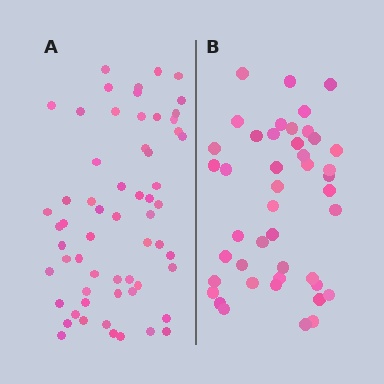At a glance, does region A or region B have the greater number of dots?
Region A (the left region) has more dots.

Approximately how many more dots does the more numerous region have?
Region A has approximately 15 more dots than region B.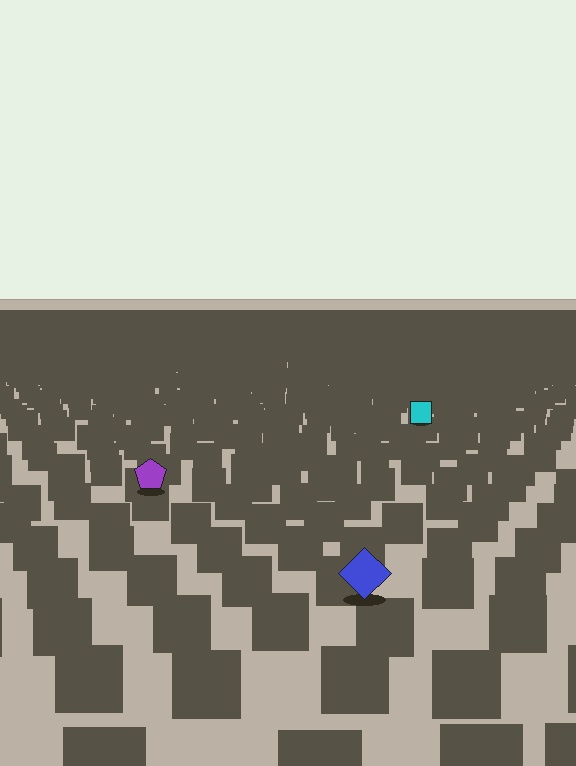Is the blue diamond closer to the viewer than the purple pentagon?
Yes. The blue diamond is closer — you can tell from the texture gradient: the ground texture is coarser near it.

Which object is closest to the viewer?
The blue diamond is closest. The texture marks near it are larger and more spread out.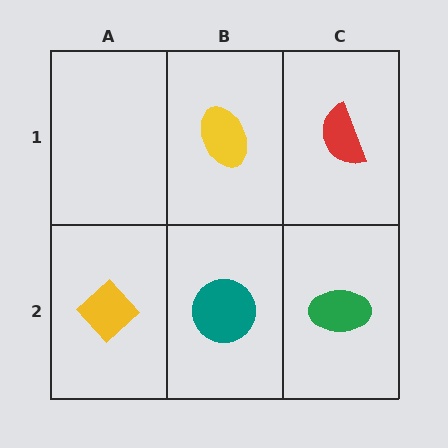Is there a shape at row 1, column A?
No, that cell is empty.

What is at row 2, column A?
A yellow diamond.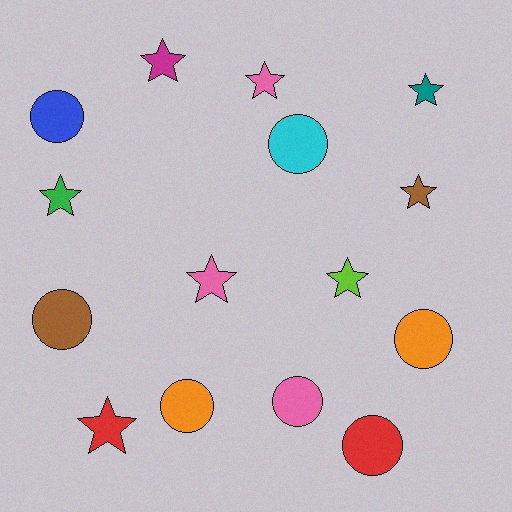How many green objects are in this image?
There is 1 green object.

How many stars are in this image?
There are 8 stars.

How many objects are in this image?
There are 15 objects.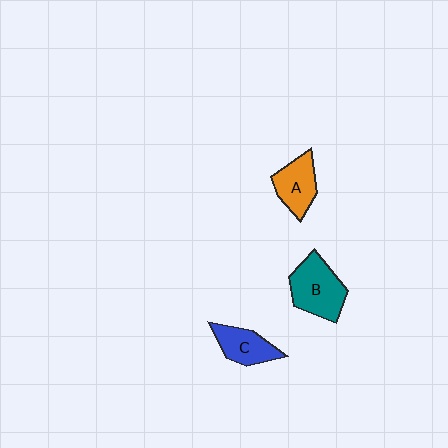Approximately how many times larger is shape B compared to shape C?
Approximately 1.4 times.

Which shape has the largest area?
Shape B (teal).